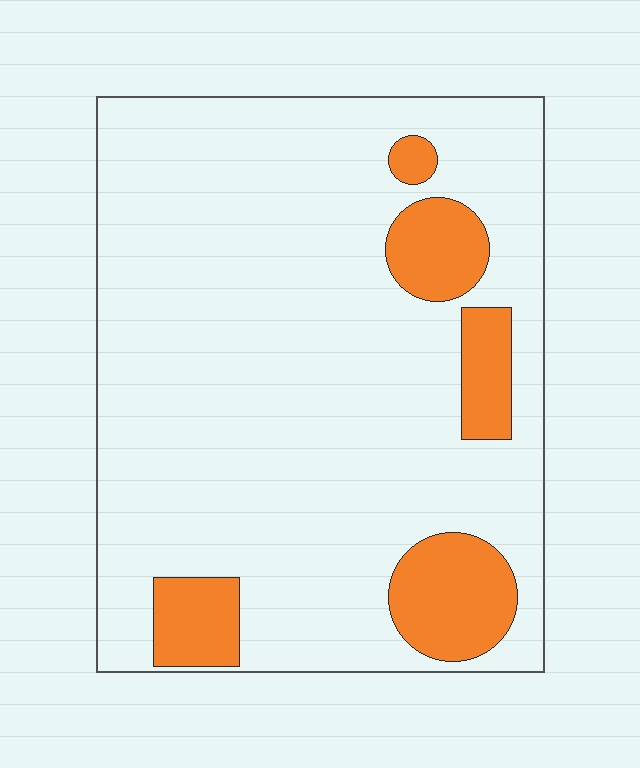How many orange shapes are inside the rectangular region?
5.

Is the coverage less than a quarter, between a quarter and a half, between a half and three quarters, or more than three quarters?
Less than a quarter.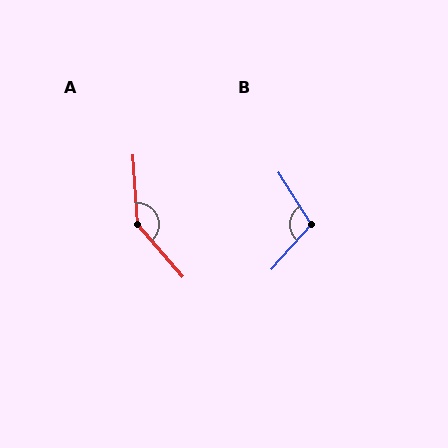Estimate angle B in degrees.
Approximately 106 degrees.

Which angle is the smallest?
B, at approximately 106 degrees.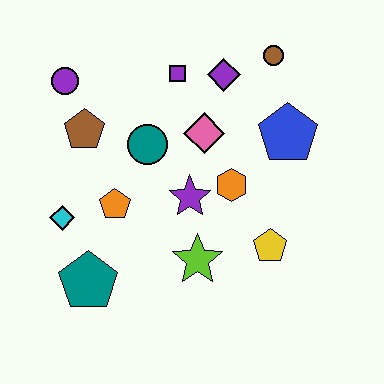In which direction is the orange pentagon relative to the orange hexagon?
The orange pentagon is to the left of the orange hexagon.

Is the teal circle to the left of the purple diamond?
Yes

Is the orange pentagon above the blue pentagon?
No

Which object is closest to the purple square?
The purple diamond is closest to the purple square.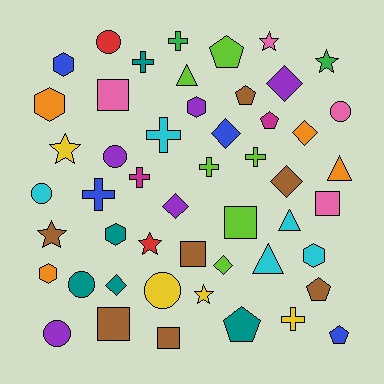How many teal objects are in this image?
There are 5 teal objects.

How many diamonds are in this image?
There are 7 diamonds.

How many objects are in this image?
There are 50 objects.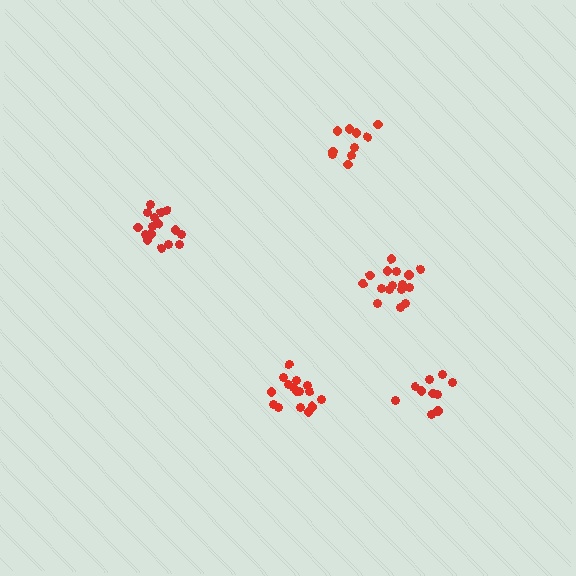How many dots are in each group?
Group 1: 10 dots, Group 2: 16 dots, Group 3: 16 dots, Group 4: 16 dots, Group 5: 10 dots (68 total).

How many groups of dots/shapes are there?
There are 5 groups.